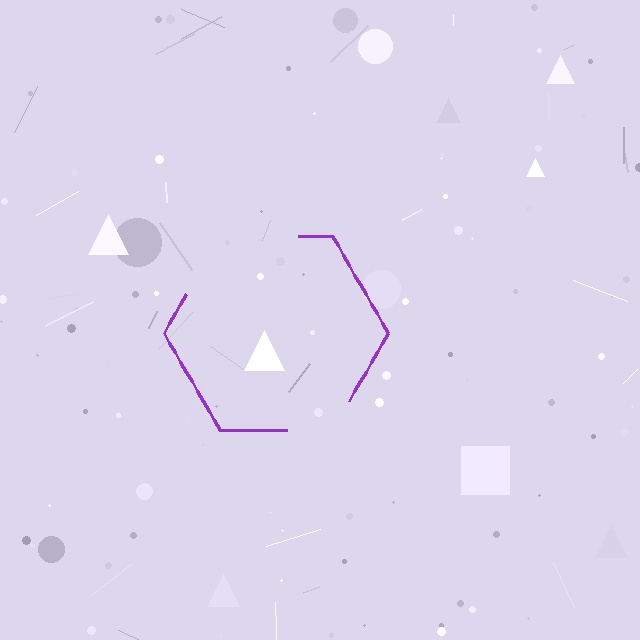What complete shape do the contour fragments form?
The contour fragments form a hexagon.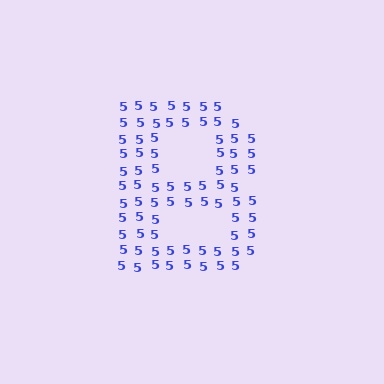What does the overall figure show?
The overall figure shows the letter B.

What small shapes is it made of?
It is made of small digit 5's.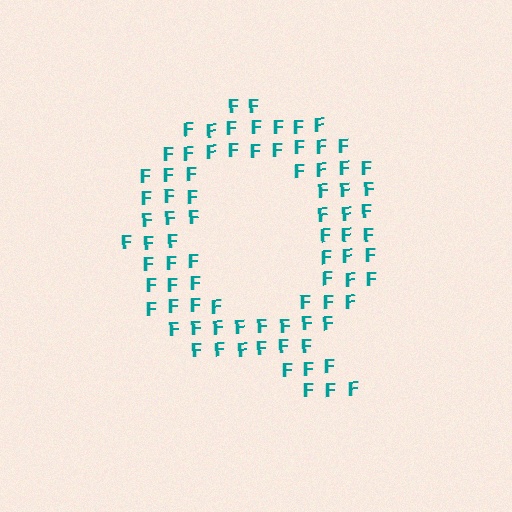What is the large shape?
The large shape is the letter Q.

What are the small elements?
The small elements are letter F's.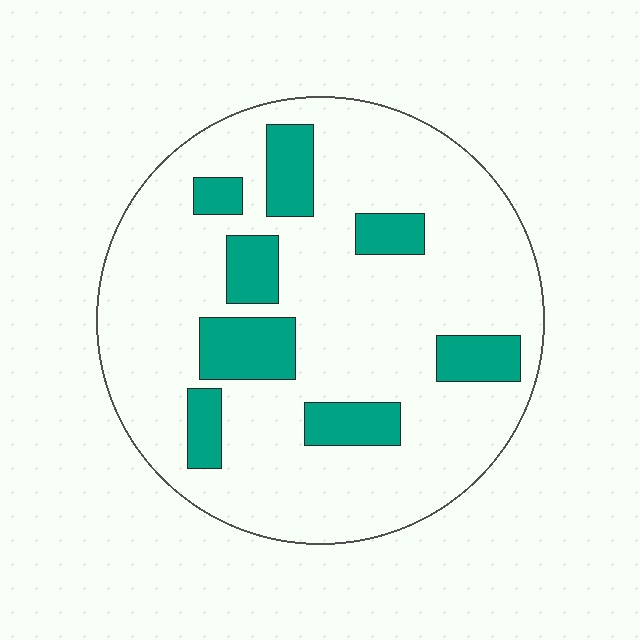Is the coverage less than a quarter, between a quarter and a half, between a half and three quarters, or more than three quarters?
Less than a quarter.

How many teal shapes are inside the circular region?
8.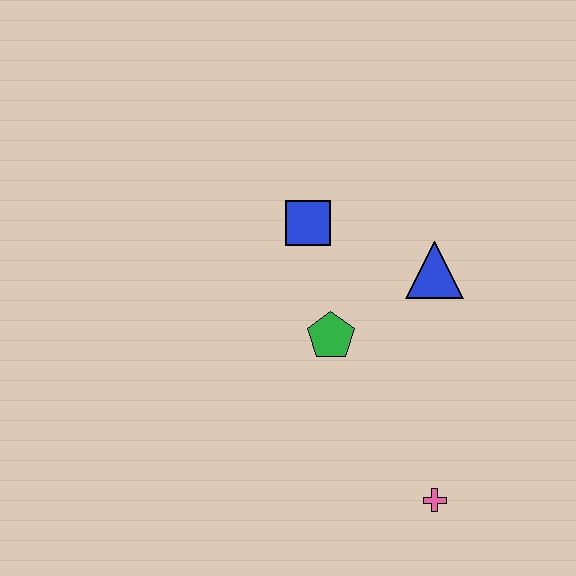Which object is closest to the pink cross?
The green pentagon is closest to the pink cross.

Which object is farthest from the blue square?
The pink cross is farthest from the blue square.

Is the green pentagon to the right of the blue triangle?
No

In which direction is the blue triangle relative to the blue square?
The blue triangle is to the right of the blue square.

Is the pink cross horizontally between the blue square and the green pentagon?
No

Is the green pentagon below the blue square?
Yes